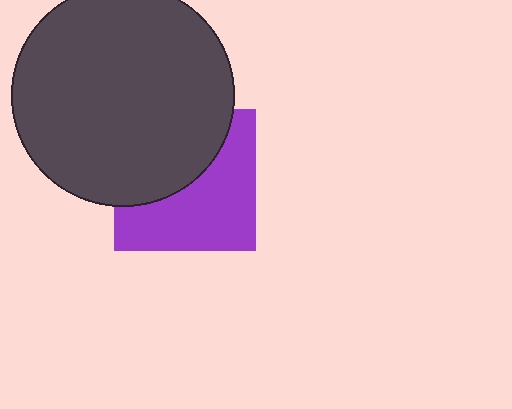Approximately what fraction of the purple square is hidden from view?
Roughly 45% of the purple square is hidden behind the dark gray circle.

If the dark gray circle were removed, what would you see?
You would see the complete purple square.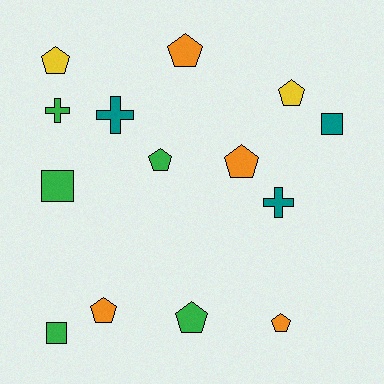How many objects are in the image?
There are 14 objects.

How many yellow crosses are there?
There are no yellow crosses.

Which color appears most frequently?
Green, with 5 objects.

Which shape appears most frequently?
Pentagon, with 8 objects.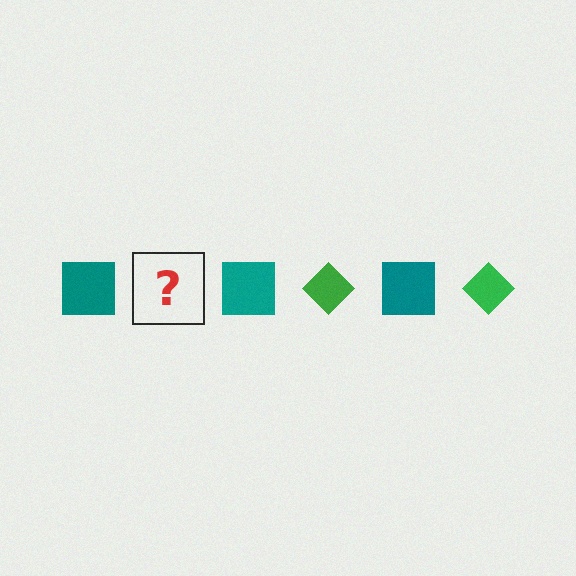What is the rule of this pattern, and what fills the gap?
The rule is that the pattern alternates between teal square and green diamond. The gap should be filled with a green diamond.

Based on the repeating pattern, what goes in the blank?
The blank should be a green diamond.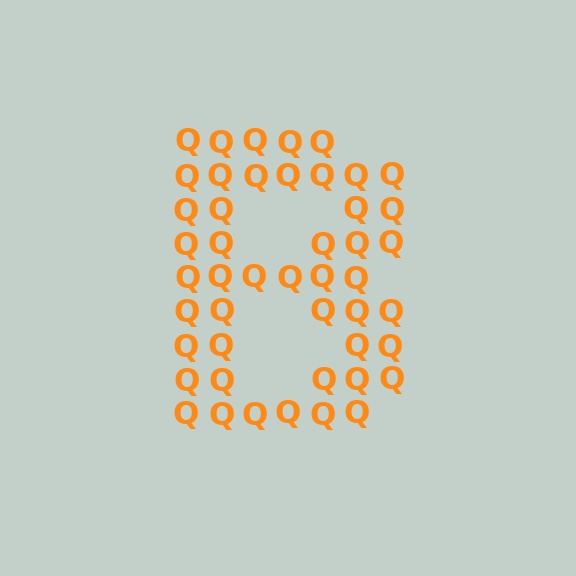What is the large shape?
The large shape is the letter B.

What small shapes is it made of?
It is made of small letter Q's.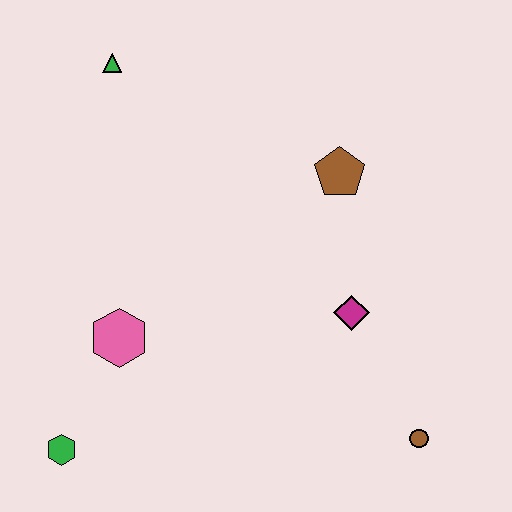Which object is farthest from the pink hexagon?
The brown circle is farthest from the pink hexagon.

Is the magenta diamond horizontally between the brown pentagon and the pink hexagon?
No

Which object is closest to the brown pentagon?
The magenta diamond is closest to the brown pentagon.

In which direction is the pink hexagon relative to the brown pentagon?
The pink hexagon is to the left of the brown pentagon.